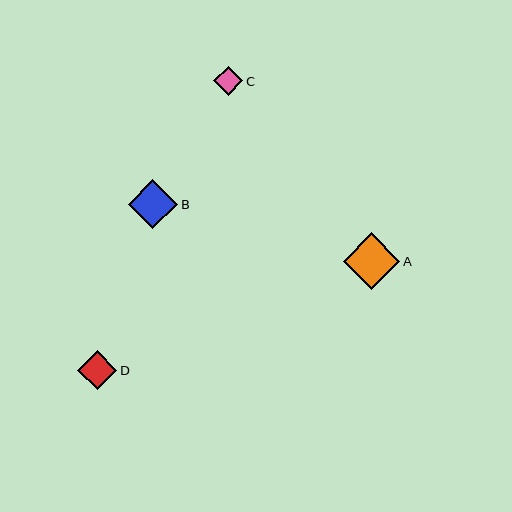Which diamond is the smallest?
Diamond C is the smallest with a size of approximately 29 pixels.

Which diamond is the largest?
Diamond A is the largest with a size of approximately 57 pixels.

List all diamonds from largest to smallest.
From largest to smallest: A, B, D, C.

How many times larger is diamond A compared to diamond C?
Diamond A is approximately 1.9 times the size of diamond C.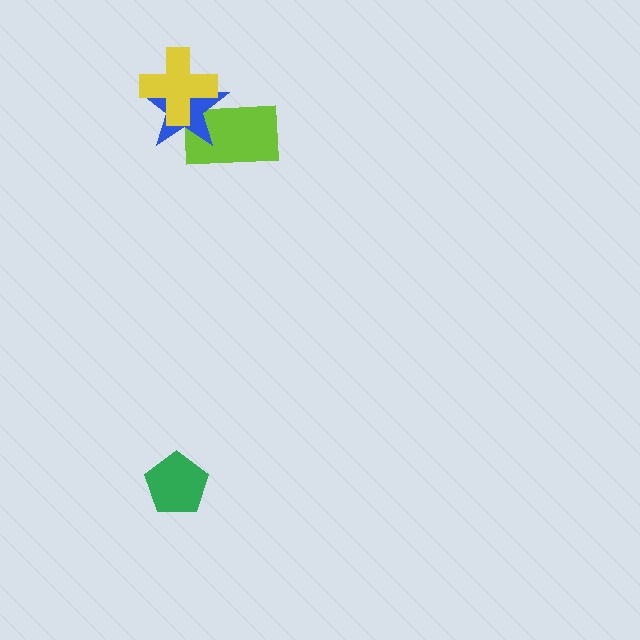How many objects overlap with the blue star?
2 objects overlap with the blue star.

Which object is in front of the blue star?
The yellow cross is in front of the blue star.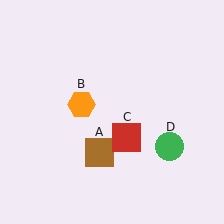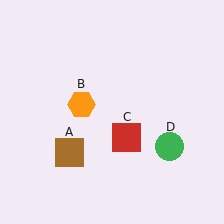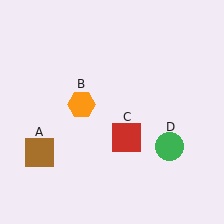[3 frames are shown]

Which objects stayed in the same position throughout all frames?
Orange hexagon (object B) and red square (object C) and green circle (object D) remained stationary.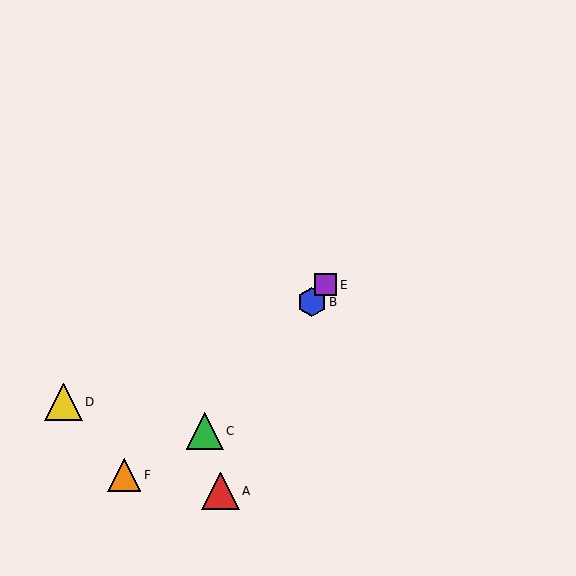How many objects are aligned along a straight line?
3 objects (B, C, E) are aligned along a straight line.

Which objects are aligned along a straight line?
Objects B, C, E are aligned along a straight line.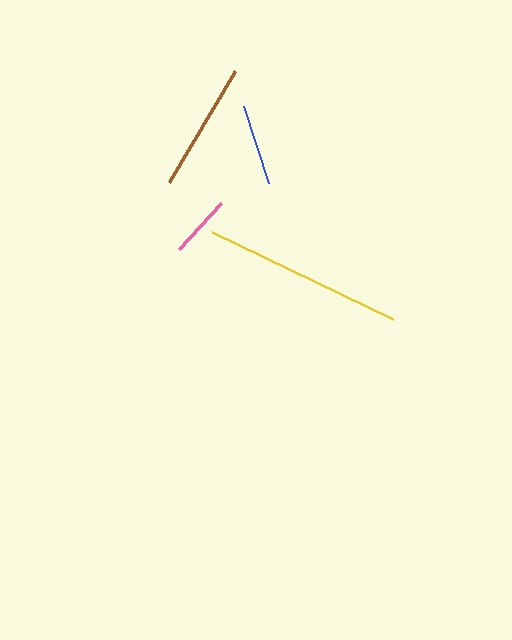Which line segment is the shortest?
The pink line is the shortest at approximately 63 pixels.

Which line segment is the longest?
The yellow line is the longest at approximately 200 pixels.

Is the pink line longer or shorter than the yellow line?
The yellow line is longer than the pink line.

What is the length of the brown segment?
The brown segment is approximately 129 pixels long.